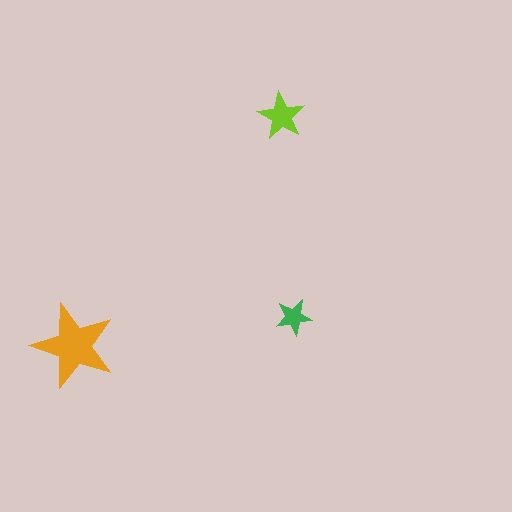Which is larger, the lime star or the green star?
The lime one.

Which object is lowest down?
The orange star is bottommost.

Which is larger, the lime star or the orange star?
The orange one.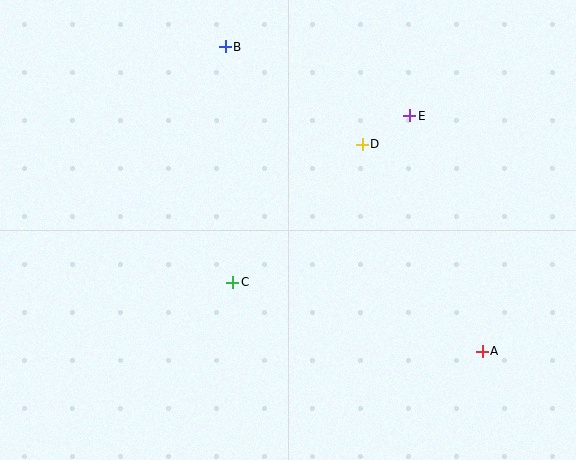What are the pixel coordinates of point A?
Point A is at (482, 351).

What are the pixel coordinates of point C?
Point C is at (233, 282).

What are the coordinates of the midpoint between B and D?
The midpoint between B and D is at (294, 95).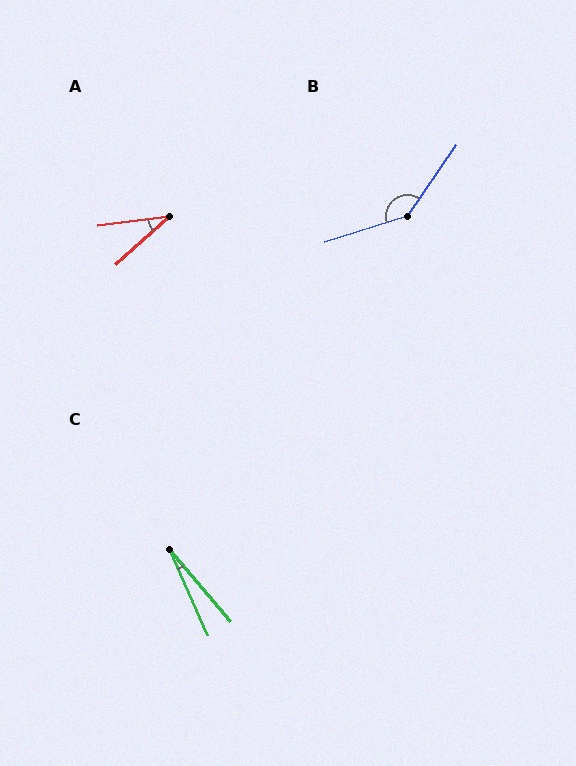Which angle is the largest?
B, at approximately 142 degrees.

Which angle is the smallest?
C, at approximately 16 degrees.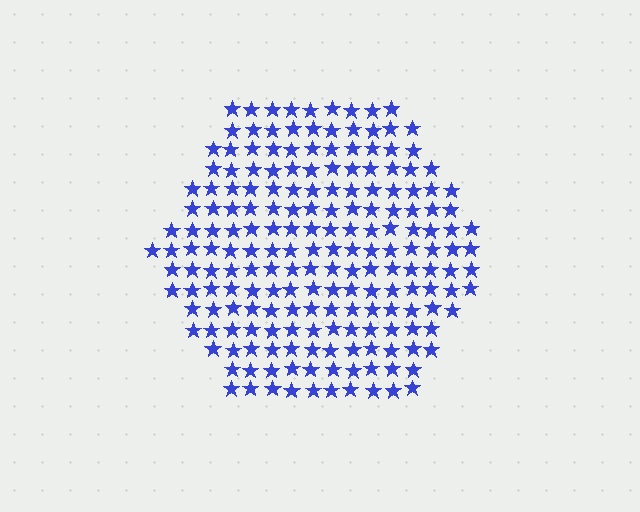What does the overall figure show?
The overall figure shows a hexagon.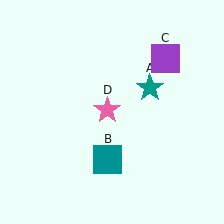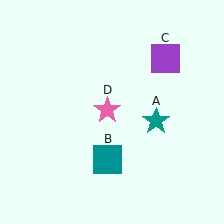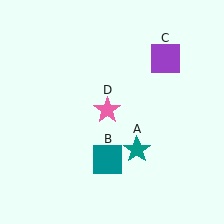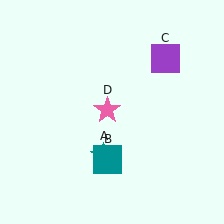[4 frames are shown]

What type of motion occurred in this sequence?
The teal star (object A) rotated clockwise around the center of the scene.